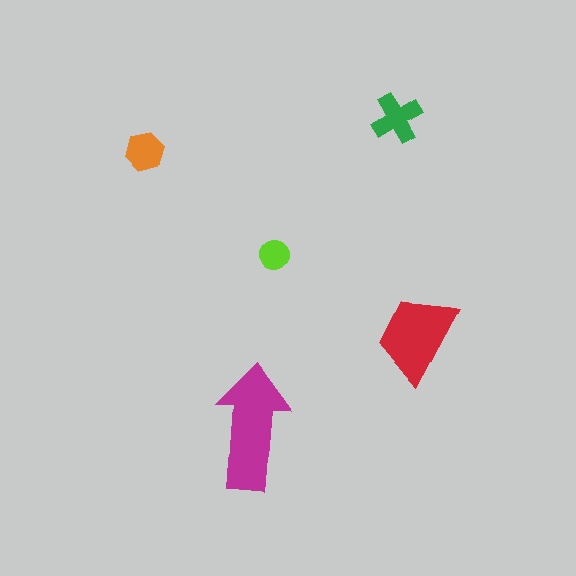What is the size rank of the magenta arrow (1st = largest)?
1st.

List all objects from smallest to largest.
The lime circle, the orange hexagon, the green cross, the red trapezoid, the magenta arrow.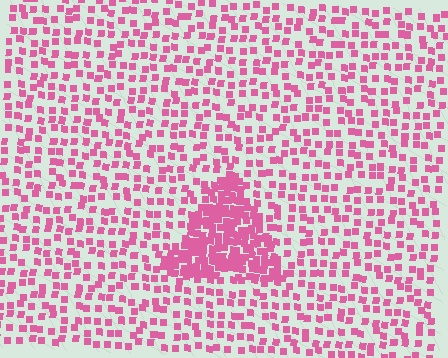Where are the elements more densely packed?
The elements are more densely packed inside the triangle boundary.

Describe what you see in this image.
The image contains small pink elements arranged at two different densities. A triangle-shaped region is visible where the elements are more densely packed than the surrounding area.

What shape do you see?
I see a triangle.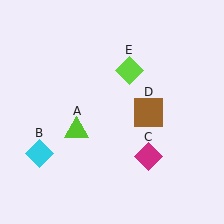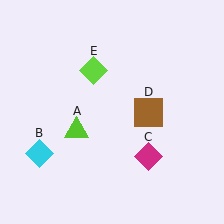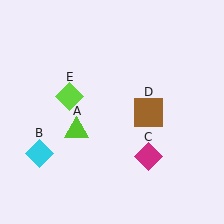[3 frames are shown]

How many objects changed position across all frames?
1 object changed position: lime diamond (object E).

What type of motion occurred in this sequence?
The lime diamond (object E) rotated counterclockwise around the center of the scene.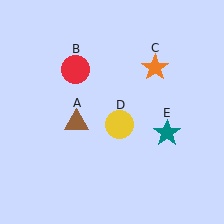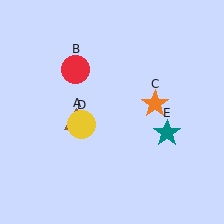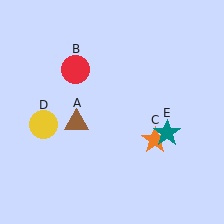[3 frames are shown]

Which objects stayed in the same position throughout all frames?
Brown triangle (object A) and red circle (object B) and teal star (object E) remained stationary.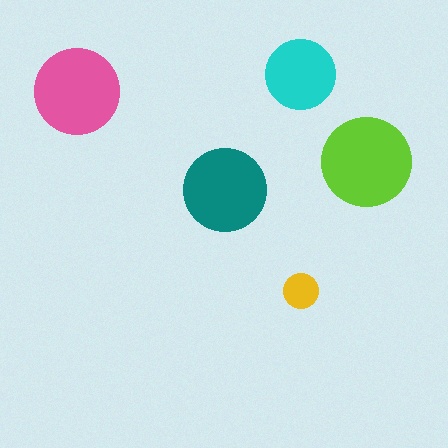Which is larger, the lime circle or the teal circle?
The lime one.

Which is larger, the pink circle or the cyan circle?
The pink one.